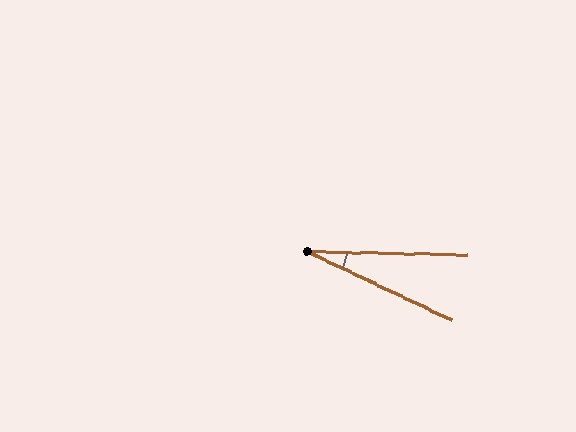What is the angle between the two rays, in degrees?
Approximately 24 degrees.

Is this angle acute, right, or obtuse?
It is acute.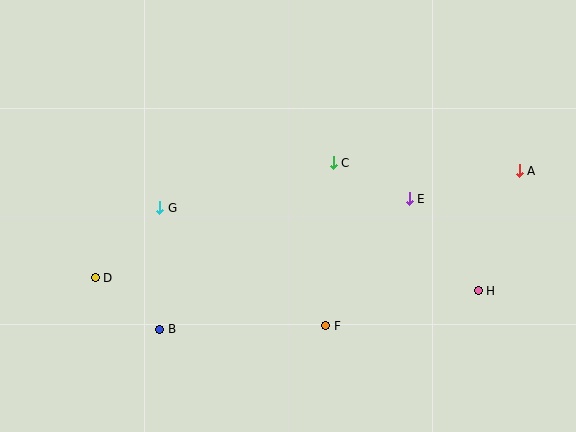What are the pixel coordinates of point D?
Point D is at (95, 278).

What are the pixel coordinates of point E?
Point E is at (409, 199).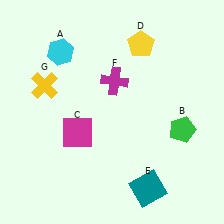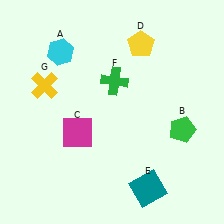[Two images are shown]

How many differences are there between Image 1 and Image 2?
There is 1 difference between the two images.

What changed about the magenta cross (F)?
In Image 1, F is magenta. In Image 2, it changed to green.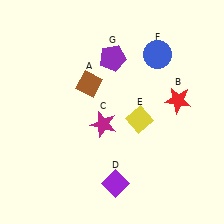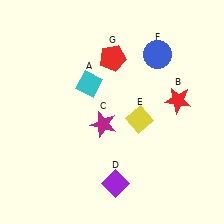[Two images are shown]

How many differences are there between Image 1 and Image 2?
There are 2 differences between the two images.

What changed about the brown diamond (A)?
In Image 1, A is brown. In Image 2, it changed to cyan.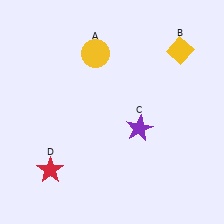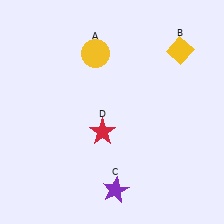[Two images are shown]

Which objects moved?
The objects that moved are: the purple star (C), the red star (D).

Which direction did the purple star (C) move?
The purple star (C) moved down.